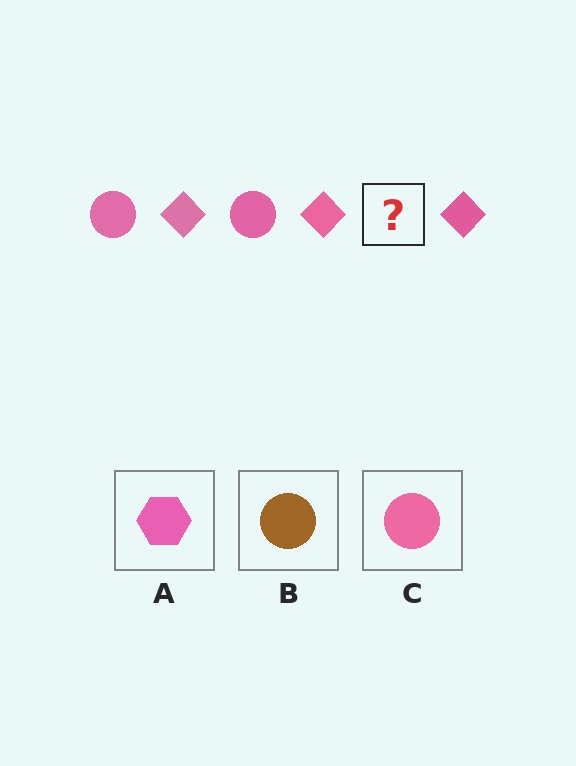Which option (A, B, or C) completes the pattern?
C.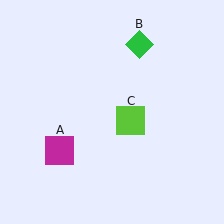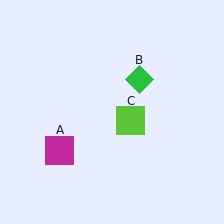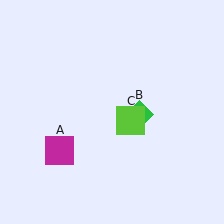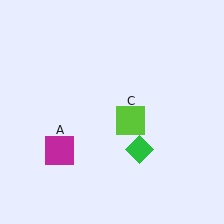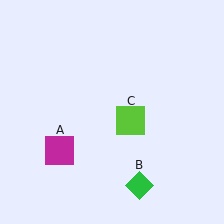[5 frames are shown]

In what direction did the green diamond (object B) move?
The green diamond (object B) moved down.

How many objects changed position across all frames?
1 object changed position: green diamond (object B).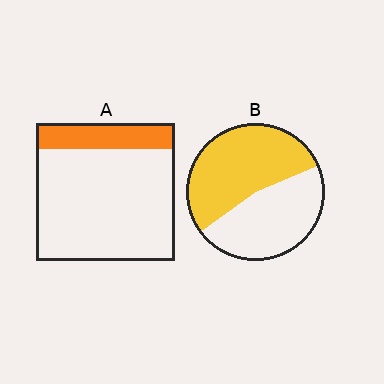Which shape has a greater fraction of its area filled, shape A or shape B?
Shape B.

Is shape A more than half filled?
No.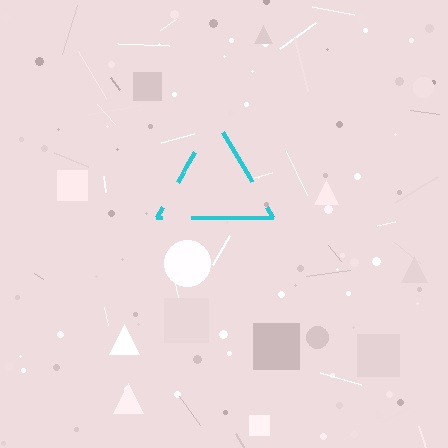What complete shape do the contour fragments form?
The contour fragments form a triangle.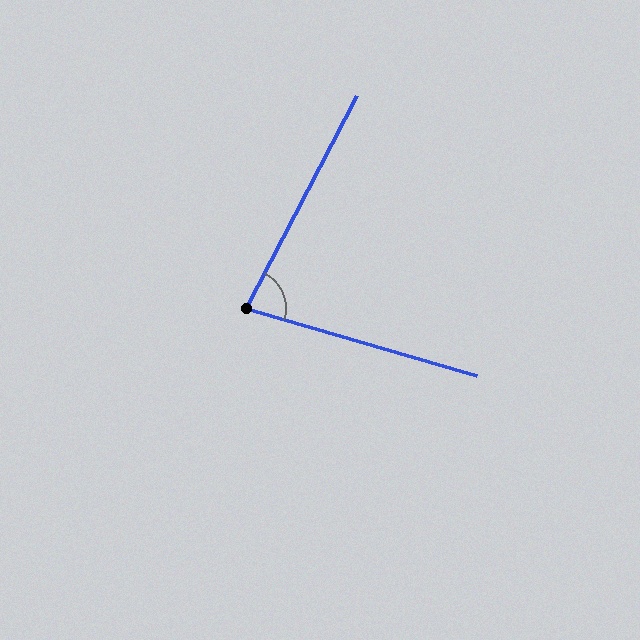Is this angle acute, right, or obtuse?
It is acute.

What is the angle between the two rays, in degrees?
Approximately 79 degrees.